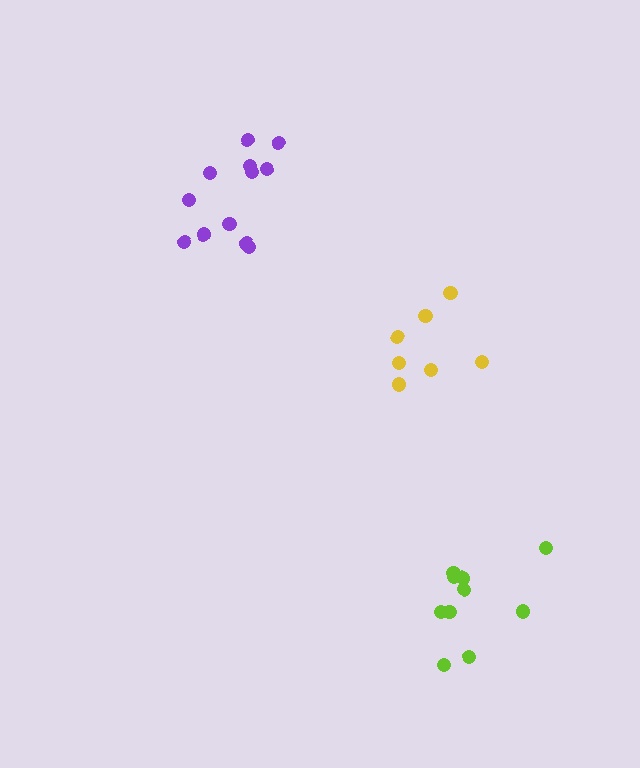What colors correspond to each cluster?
The clusters are colored: yellow, lime, purple.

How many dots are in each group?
Group 1: 7 dots, Group 2: 10 dots, Group 3: 12 dots (29 total).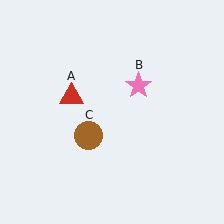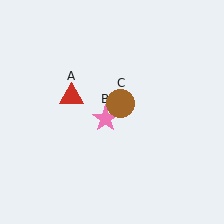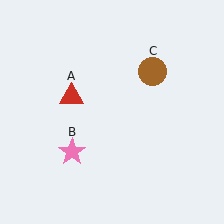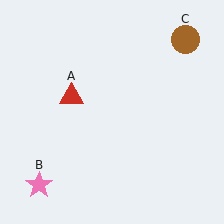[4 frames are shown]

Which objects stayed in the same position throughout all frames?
Red triangle (object A) remained stationary.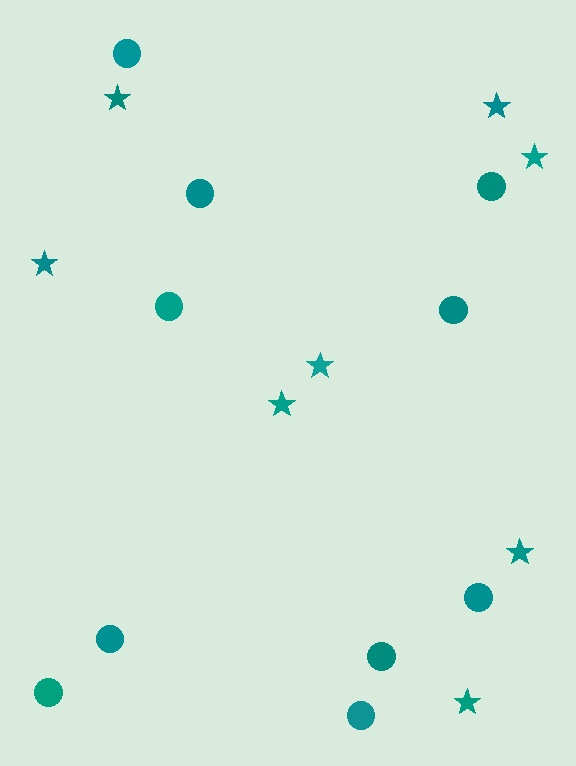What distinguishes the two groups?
There are 2 groups: one group of circles (10) and one group of stars (8).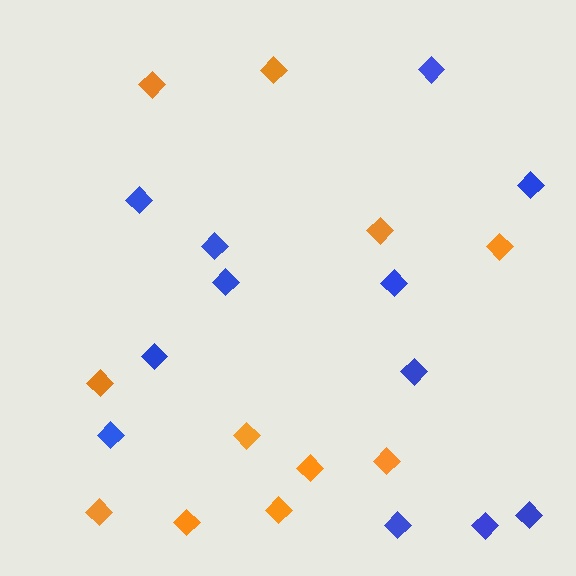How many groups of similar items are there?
There are 2 groups: one group of blue diamonds (12) and one group of orange diamonds (11).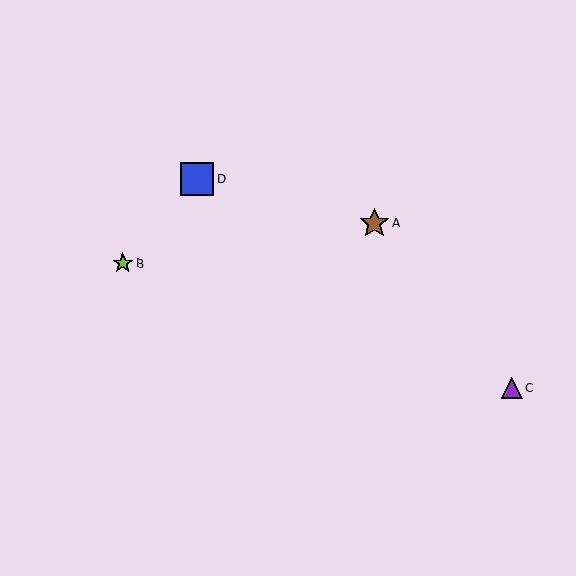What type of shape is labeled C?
Shape C is a purple triangle.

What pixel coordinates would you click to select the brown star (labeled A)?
Click at (374, 223) to select the brown star A.